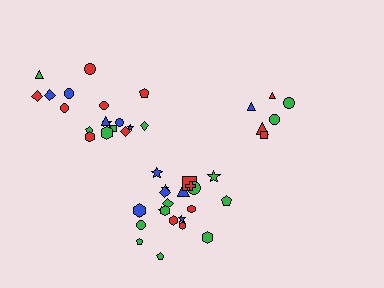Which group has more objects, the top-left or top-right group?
The top-left group.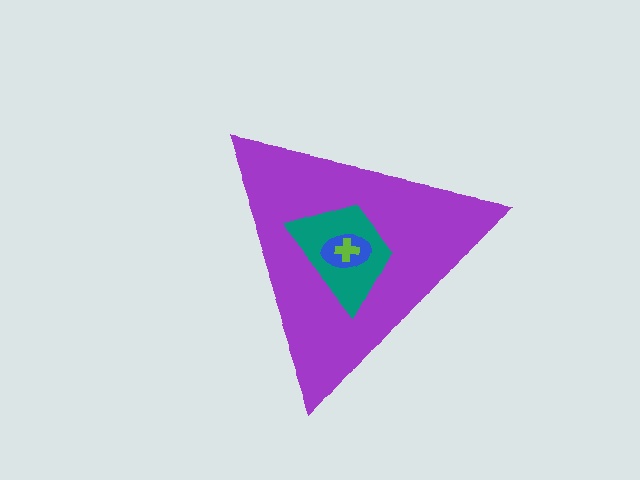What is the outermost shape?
The purple triangle.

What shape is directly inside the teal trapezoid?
The blue ellipse.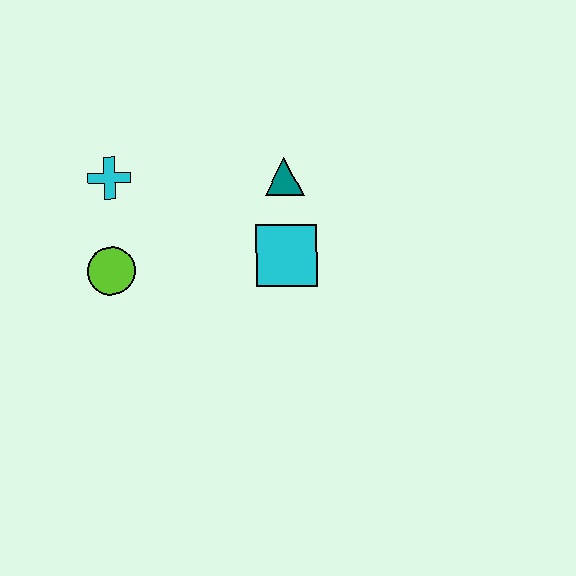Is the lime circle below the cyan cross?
Yes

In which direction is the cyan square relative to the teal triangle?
The cyan square is below the teal triangle.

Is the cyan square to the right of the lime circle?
Yes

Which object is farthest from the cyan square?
The cyan cross is farthest from the cyan square.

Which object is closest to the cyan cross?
The lime circle is closest to the cyan cross.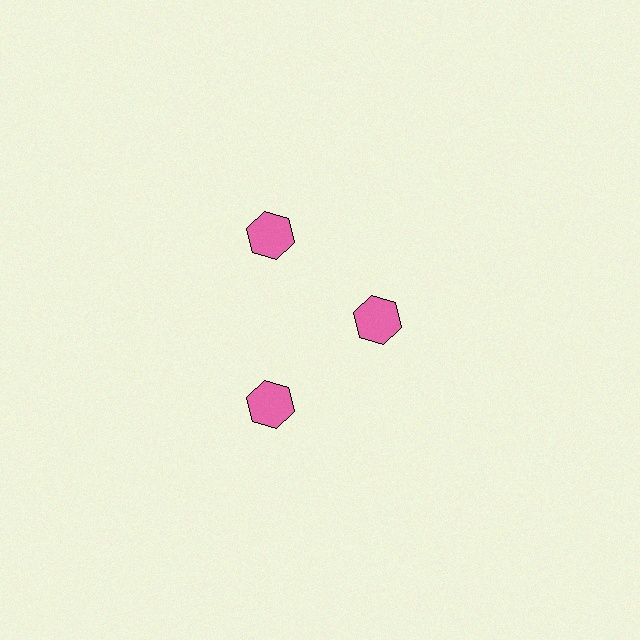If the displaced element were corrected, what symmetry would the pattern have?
It would have 3-fold rotational symmetry — the pattern would map onto itself every 120 degrees.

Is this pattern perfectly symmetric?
No. The 3 pink hexagons are arranged in a ring, but one element near the 3 o'clock position is pulled inward toward the center, breaking the 3-fold rotational symmetry.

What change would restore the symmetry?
The symmetry would be restored by moving it outward, back onto the ring so that all 3 hexagons sit at equal angles and equal distance from the center.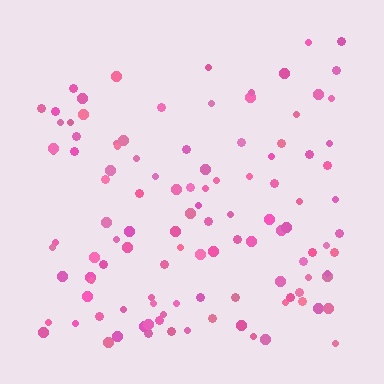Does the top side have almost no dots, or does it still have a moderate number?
Still a moderate number, just noticeably fewer than the bottom.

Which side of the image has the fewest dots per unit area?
The top.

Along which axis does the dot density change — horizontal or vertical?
Vertical.